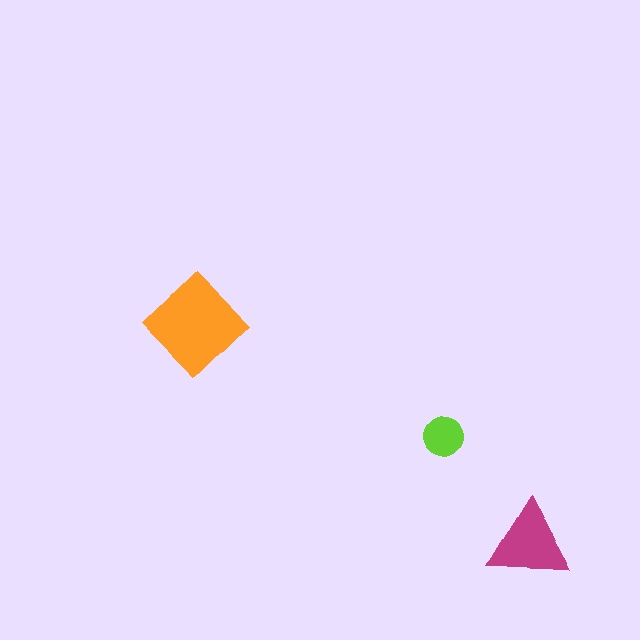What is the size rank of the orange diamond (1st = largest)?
1st.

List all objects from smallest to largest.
The lime circle, the magenta triangle, the orange diamond.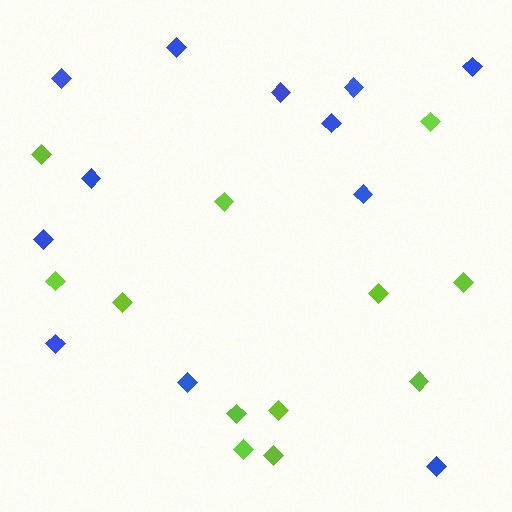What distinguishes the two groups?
There are 2 groups: one group of lime diamonds (12) and one group of blue diamonds (12).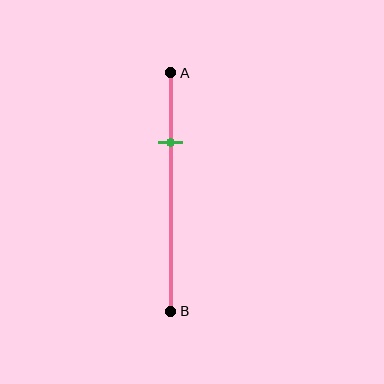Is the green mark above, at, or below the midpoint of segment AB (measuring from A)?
The green mark is above the midpoint of segment AB.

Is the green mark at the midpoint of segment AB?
No, the mark is at about 30% from A, not at the 50% midpoint.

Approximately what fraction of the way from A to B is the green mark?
The green mark is approximately 30% of the way from A to B.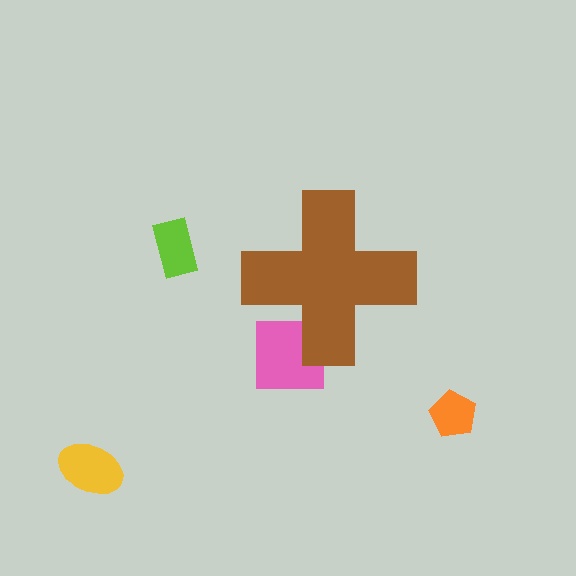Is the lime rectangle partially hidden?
No, the lime rectangle is fully visible.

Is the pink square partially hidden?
Yes, the pink square is partially hidden behind the brown cross.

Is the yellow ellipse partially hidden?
No, the yellow ellipse is fully visible.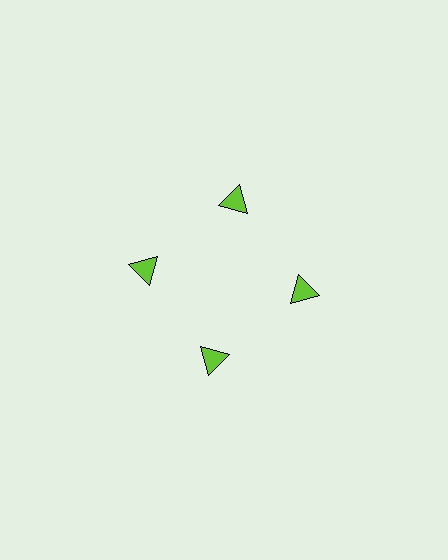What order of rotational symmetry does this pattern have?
This pattern has 4-fold rotational symmetry.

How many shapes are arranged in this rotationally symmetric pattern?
There are 4 shapes, arranged in 4 groups of 1.